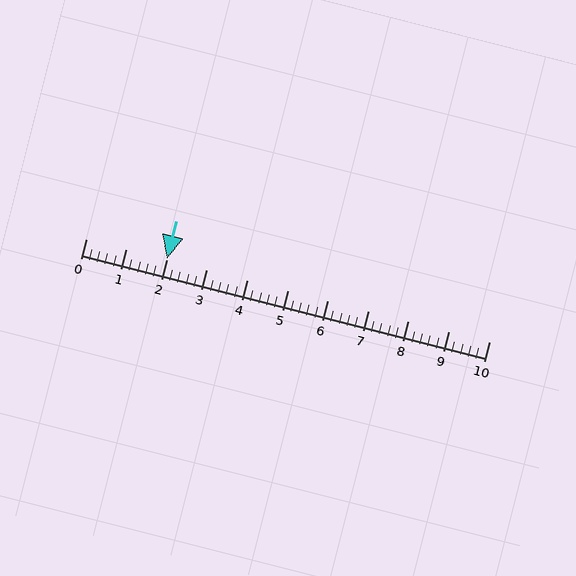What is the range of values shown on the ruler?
The ruler shows values from 0 to 10.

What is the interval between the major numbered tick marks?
The major tick marks are spaced 1 units apart.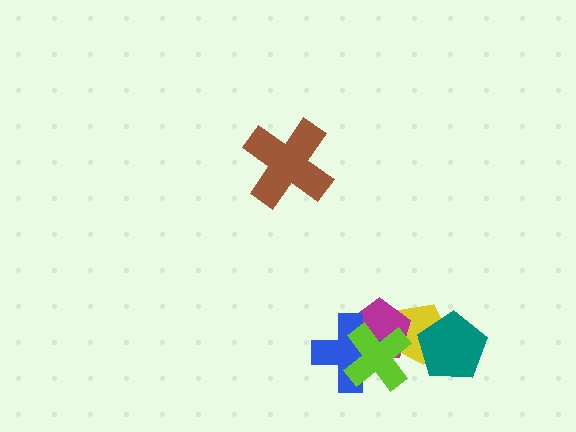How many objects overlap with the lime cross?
3 objects overlap with the lime cross.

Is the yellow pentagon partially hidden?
Yes, it is partially covered by another shape.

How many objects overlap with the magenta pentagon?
3 objects overlap with the magenta pentagon.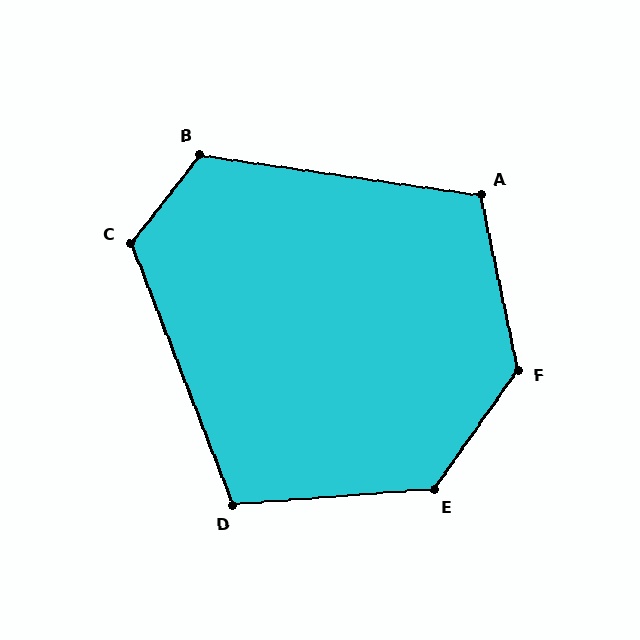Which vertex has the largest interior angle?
F, at approximately 133 degrees.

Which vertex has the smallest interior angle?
D, at approximately 107 degrees.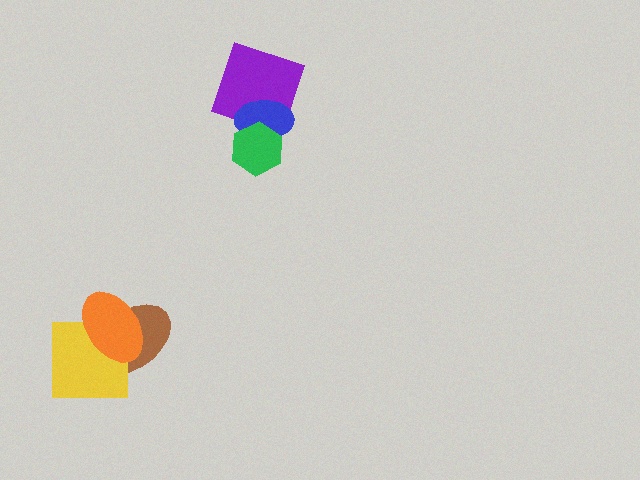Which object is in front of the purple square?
The blue ellipse is in front of the purple square.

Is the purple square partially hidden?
Yes, it is partially covered by another shape.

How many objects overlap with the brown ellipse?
2 objects overlap with the brown ellipse.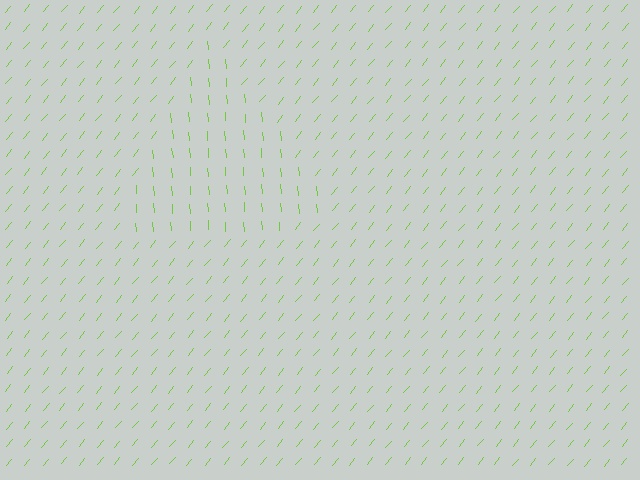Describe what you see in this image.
The image is filled with small lime line segments. A triangle region in the image has lines oriented differently from the surrounding lines, creating a visible texture boundary.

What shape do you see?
I see a triangle.